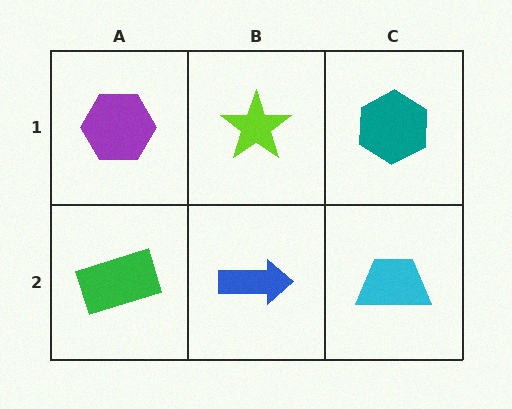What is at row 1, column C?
A teal hexagon.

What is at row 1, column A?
A purple hexagon.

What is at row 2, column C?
A cyan trapezoid.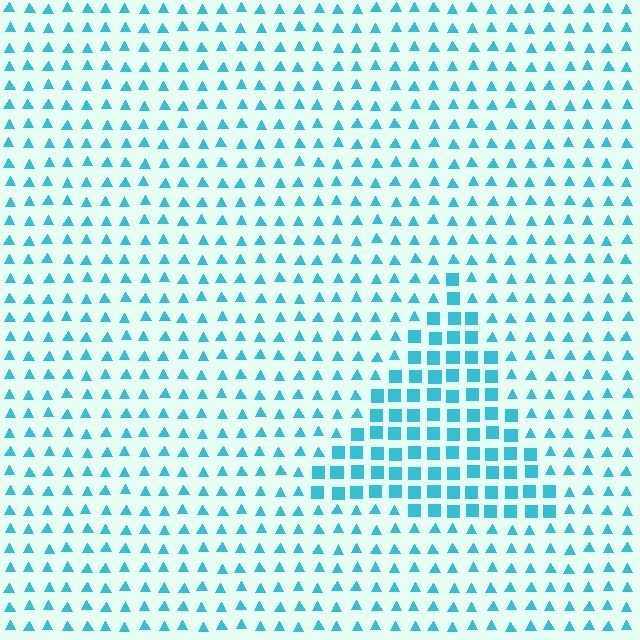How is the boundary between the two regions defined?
The boundary is defined by a change in element shape: squares inside vs. triangles outside. All elements share the same color and spacing.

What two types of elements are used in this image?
The image uses squares inside the triangle region and triangles outside it.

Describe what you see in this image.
The image is filled with small cyan elements arranged in a uniform grid. A triangle-shaped region contains squares, while the surrounding area contains triangles. The boundary is defined purely by the change in element shape.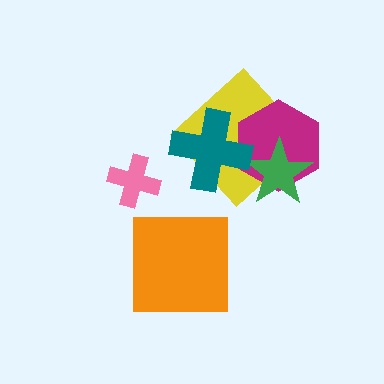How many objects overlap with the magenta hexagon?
3 objects overlap with the magenta hexagon.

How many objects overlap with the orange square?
0 objects overlap with the orange square.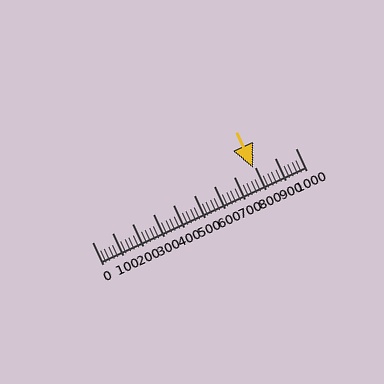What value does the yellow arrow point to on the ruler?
The yellow arrow points to approximately 793.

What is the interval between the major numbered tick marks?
The major tick marks are spaced 100 units apart.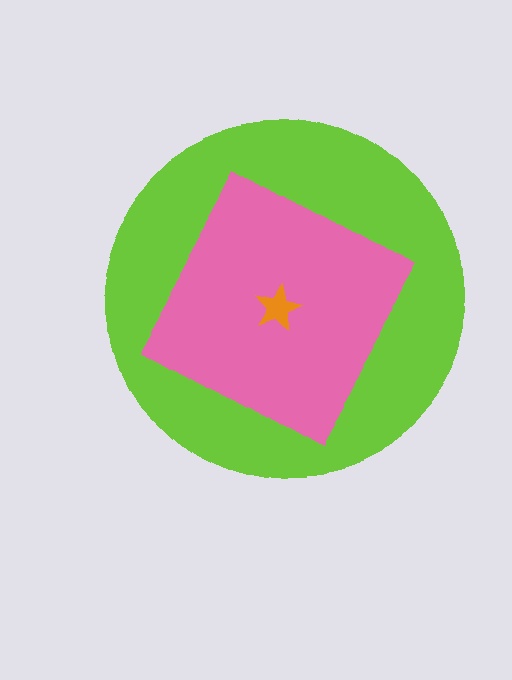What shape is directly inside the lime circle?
The pink square.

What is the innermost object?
The orange star.